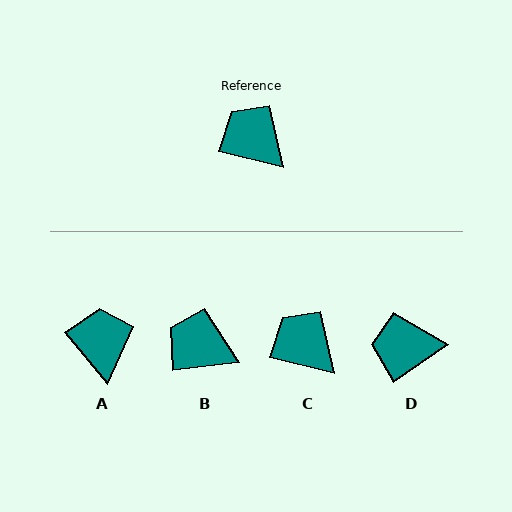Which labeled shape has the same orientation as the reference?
C.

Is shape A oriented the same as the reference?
No, it is off by about 37 degrees.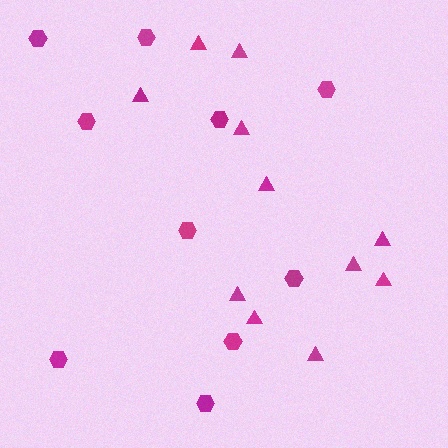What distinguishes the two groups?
There are 2 groups: one group of hexagons (10) and one group of triangles (11).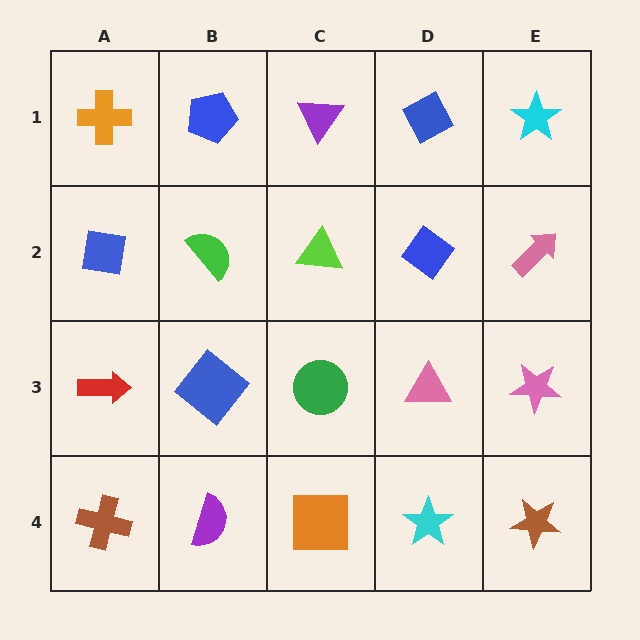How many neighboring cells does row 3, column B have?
4.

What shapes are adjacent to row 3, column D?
A blue diamond (row 2, column D), a cyan star (row 4, column D), a green circle (row 3, column C), a pink star (row 3, column E).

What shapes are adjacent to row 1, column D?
A blue diamond (row 2, column D), a purple triangle (row 1, column C), a cyan star (row 1, column E).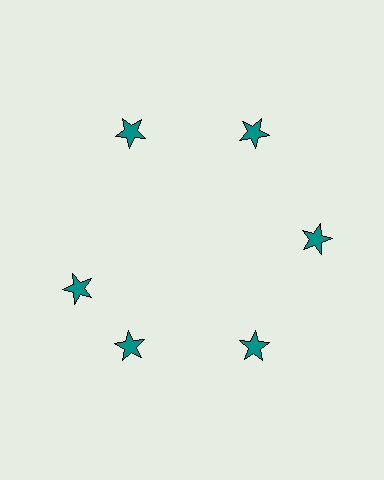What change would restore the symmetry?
The symmetry would be restored by rotating it back into even spacing with its neighbors so that all 6 stars sit at equal angles and equal distance from the center.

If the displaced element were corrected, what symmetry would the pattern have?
It would have 6-fold rotational symmetry — the pattern would map onto itself every 60 degrees.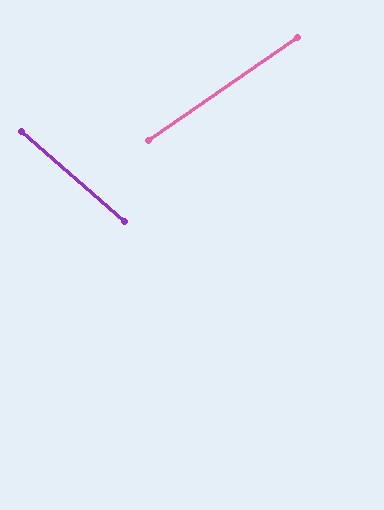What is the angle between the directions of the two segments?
Approximately 76 degrees.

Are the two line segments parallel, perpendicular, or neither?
Neither parallel nor perpendicular — they differ by about 76°.